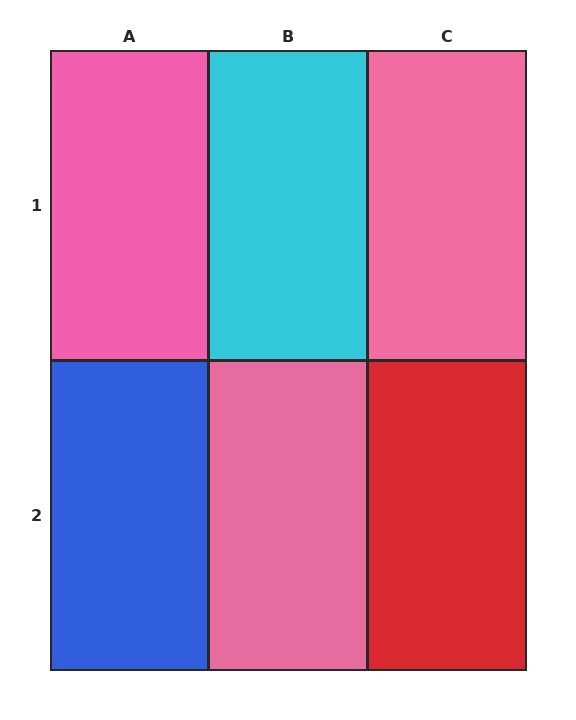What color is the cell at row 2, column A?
Blue.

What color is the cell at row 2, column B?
Pink.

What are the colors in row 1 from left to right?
Pink, cyan, pink.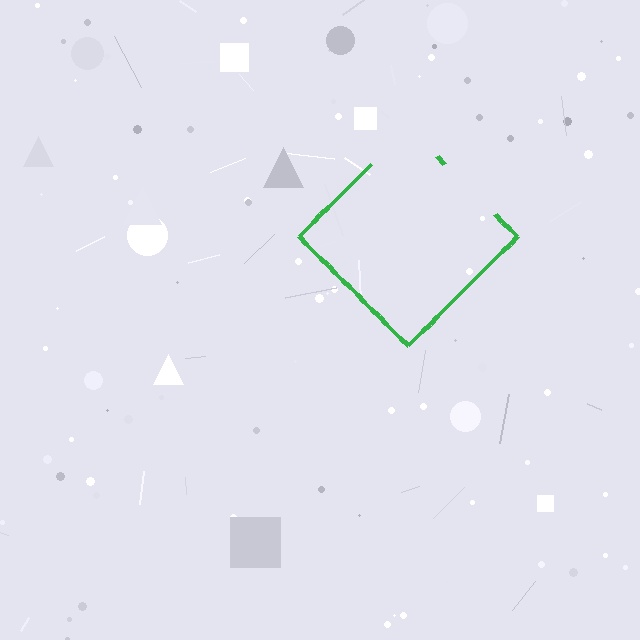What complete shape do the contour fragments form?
The contour fragments form a diamond.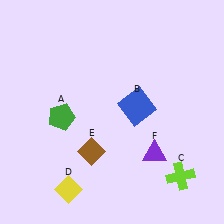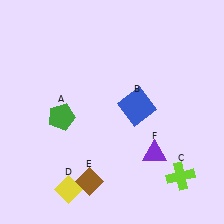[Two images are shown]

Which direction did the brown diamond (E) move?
The brown diamond (E) moved down.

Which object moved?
The brown diamond (E) moved down.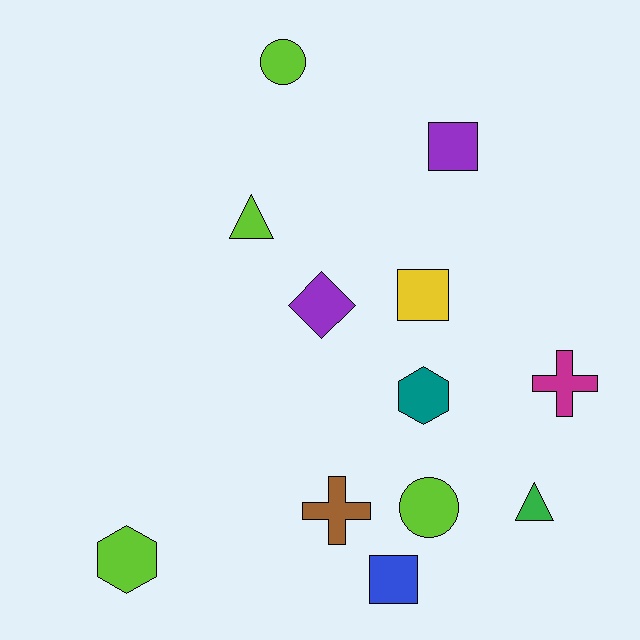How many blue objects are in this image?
There is 1 blue object.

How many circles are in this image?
There are 2 circles.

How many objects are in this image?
There are 12 objects.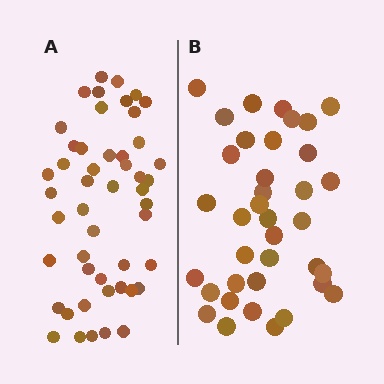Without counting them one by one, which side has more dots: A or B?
Region A (the left region) has more dots.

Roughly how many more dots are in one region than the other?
Region A has roughly 12 or so more dots than region B.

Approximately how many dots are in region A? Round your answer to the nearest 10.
About 50 dots. (The exact count is 49, which rounds to 50.)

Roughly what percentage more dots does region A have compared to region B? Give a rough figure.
About 30% more.